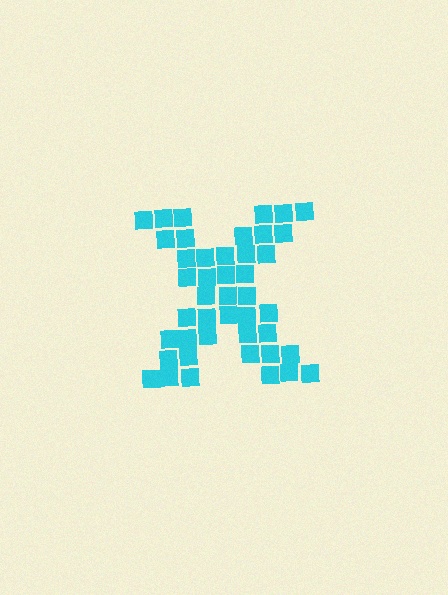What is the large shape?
The large shape is the letter X.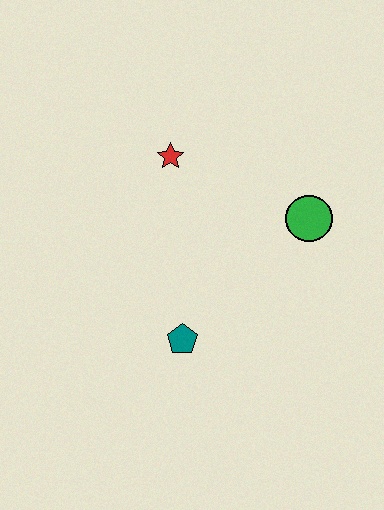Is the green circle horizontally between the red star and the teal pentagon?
No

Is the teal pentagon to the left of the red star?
No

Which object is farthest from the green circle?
The teal pentagon is farthest from the green circle.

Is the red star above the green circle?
Yes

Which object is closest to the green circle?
The red star is closest to the green circle.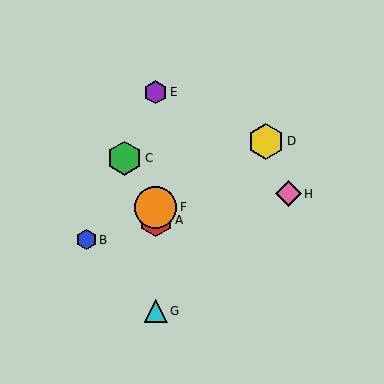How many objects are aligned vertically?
4 objects (A, E, F, G) are aligned vertically.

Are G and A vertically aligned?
Yes, both are at x≈156.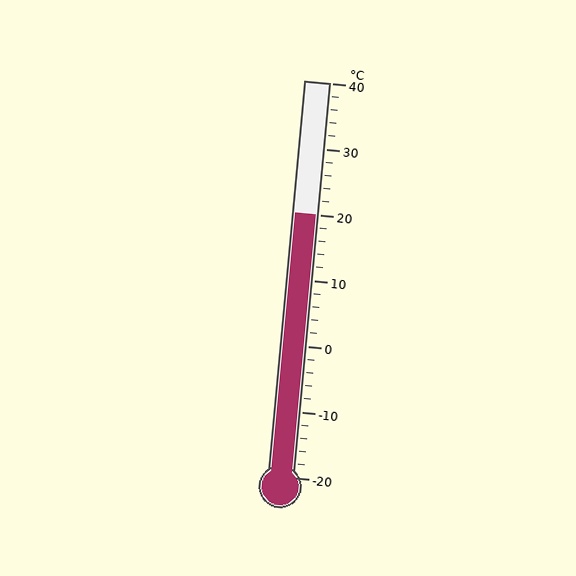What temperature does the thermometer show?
The thermometer shows approximately 20°C.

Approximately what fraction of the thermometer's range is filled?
The thermometer is filled to approximately 65% of its range.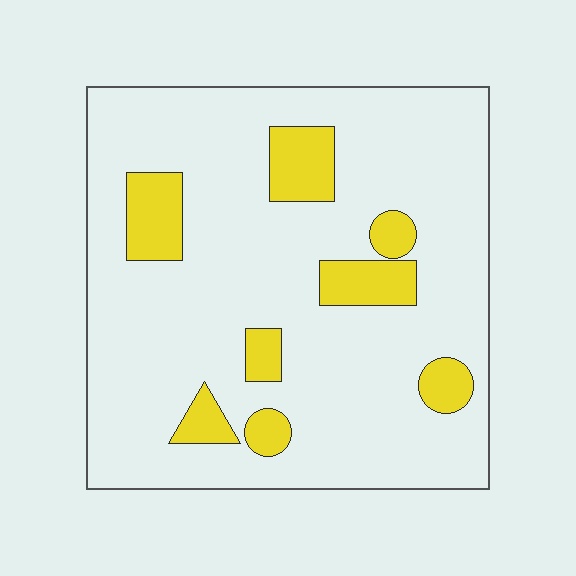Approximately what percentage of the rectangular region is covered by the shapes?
Approximately 15%.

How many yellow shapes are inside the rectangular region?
8.